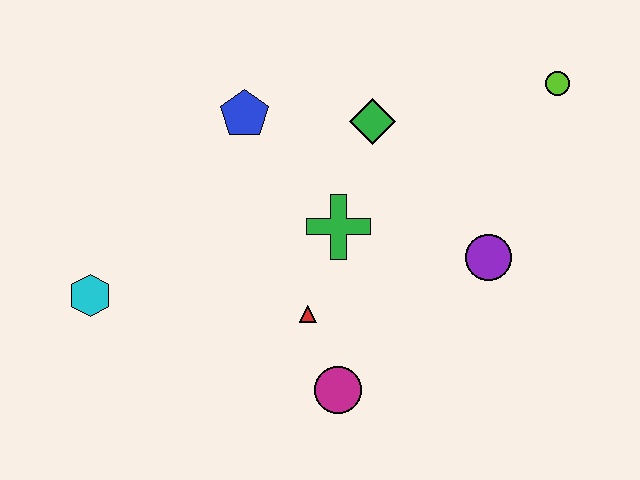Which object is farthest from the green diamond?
The cyan hexagon is farthest from the green diamond.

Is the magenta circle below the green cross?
Yes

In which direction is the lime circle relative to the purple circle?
The lime circle is above the purple circle.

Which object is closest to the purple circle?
The green cross is closest to the purple circle.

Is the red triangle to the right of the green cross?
No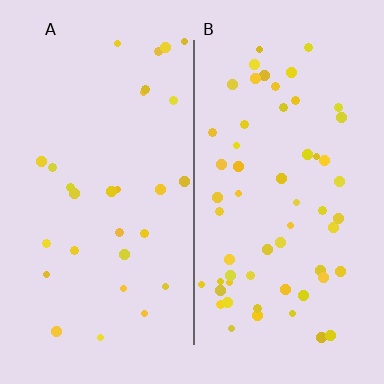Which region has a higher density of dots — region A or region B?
B (the right).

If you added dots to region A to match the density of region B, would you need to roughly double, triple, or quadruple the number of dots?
Approximately double.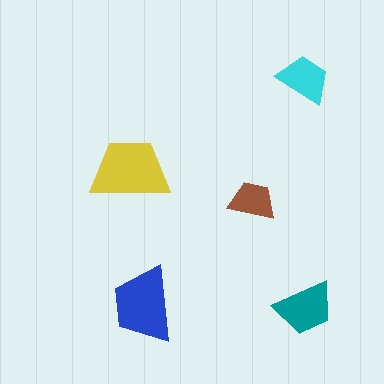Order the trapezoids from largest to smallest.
the yellow one, the blue one, the teal one, the cyan one, the brown one.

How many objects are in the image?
There are 5 objects in the image.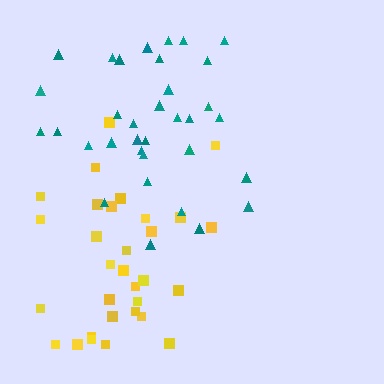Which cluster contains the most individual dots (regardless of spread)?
Teal (34).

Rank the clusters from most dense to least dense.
yellow, teal.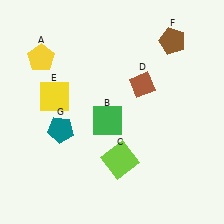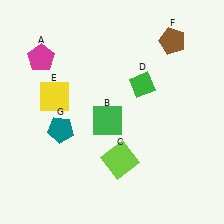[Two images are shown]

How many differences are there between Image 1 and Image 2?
There are 2 differences between the two images.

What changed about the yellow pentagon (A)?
In Image 1, A is yellow. In Image 2, it changed to magenta.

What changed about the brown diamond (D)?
In Image 1, D is brown. In Image 2, it changed to green.